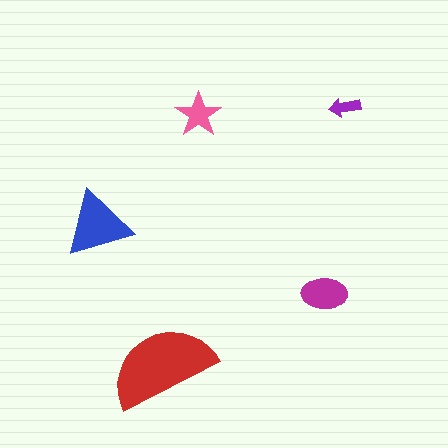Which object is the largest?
The red semicircle.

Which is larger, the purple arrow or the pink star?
The pink star.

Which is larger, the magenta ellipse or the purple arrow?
The magenta ellipse.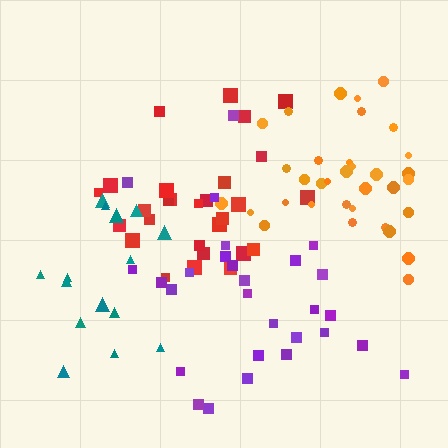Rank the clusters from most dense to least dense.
orange, red, purple, teal.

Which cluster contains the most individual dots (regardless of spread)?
Orange (34).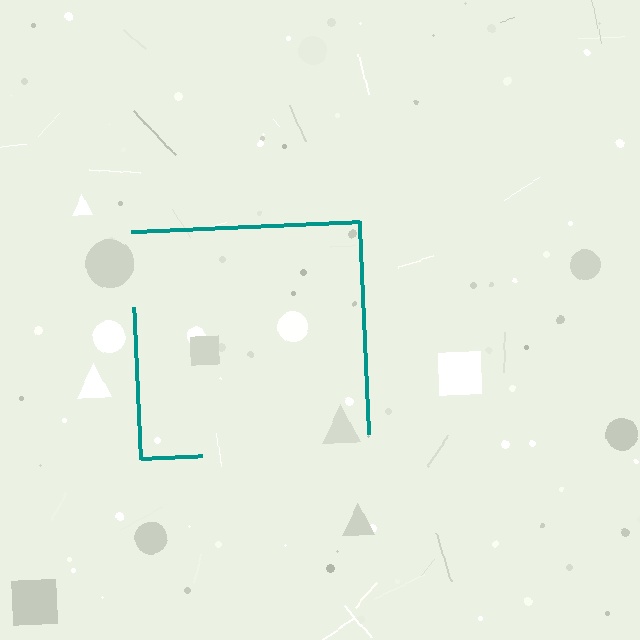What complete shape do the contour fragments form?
The contour fragments form a square.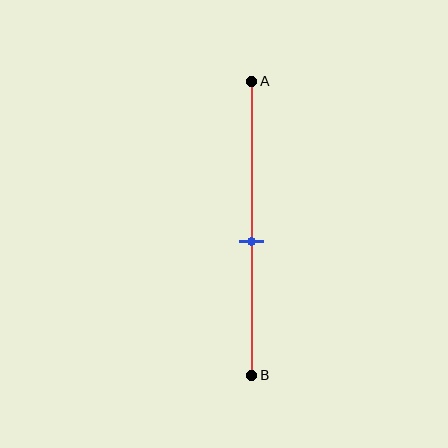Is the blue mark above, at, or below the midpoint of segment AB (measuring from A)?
The blue mark is below the midpoint of segment AB.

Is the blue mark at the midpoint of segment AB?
No, the mark is at about 55% from A, not at the 50% midpoint.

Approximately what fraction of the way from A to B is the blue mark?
The blue mark is approximately 55% of the way from A to B.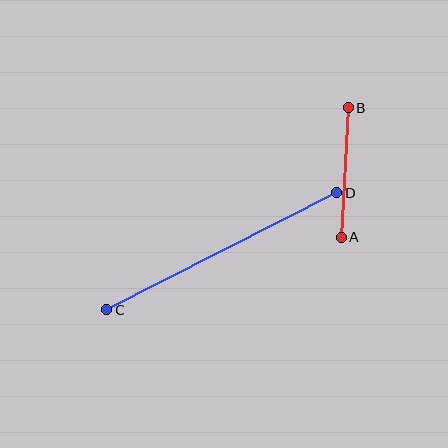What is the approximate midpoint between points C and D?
The midpoint is at approximately (222, 251) pixels.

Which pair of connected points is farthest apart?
Points C and D are farthest apart.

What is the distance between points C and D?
The distance is approximately 258 pixels.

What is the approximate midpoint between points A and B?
The midpoint is at approximately (345, 172) pixels.